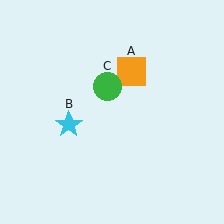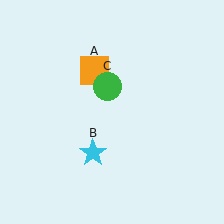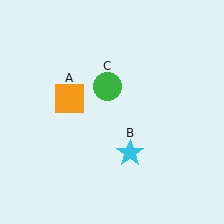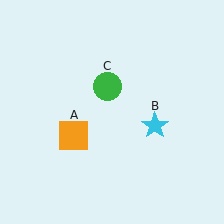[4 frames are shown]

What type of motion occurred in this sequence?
The orange square (object A), cyan star (object B) rotated counterclockwise around the center of the scene.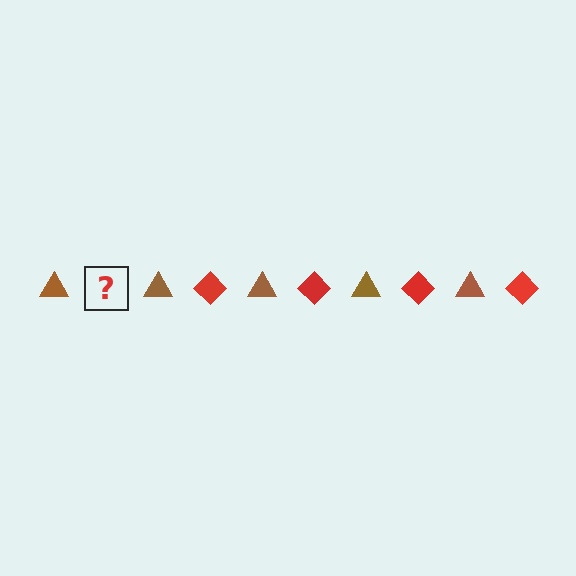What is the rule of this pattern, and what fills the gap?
The rule is that the pattern alternates between brown triangle and red diamond. The gap should be filled with a red diamond.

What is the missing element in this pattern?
The missing element is a red diamond.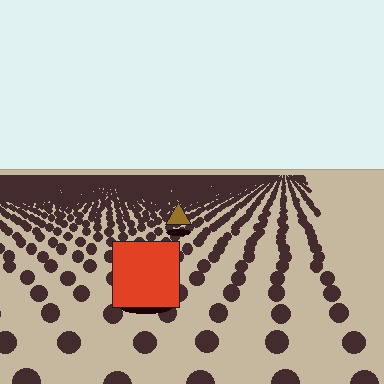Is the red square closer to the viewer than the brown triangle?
Yes. The red square is closer — you can tell from the texture gradient: the ground texture is coarser near it.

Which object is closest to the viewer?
The red square is closest. The texture marks near it are larger and more spread out.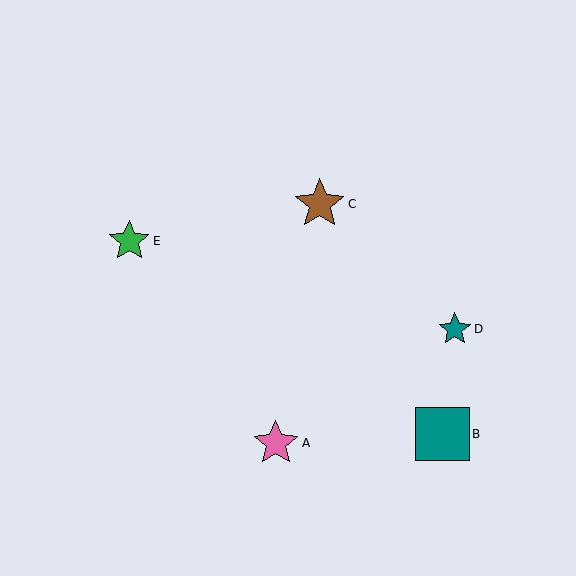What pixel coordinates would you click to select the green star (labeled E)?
Click at (129, 241) to select the green star E.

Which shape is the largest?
The teal square (labeled B) is the largest.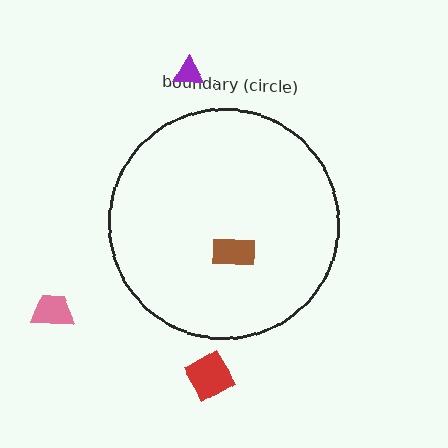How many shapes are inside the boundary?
1 inside, 3 outside.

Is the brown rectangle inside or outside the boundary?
Inside.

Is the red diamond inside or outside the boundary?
Outside.